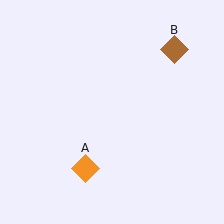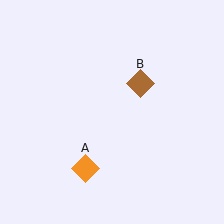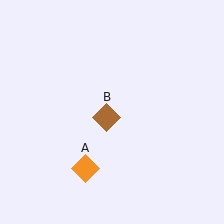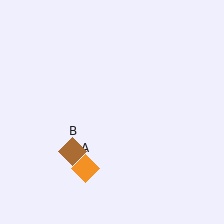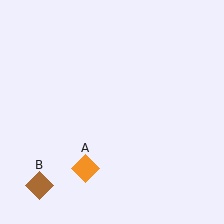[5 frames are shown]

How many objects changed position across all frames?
1 object changed position: brown diamond (object B).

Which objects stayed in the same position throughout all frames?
Orange diamond (object A) remained stationary.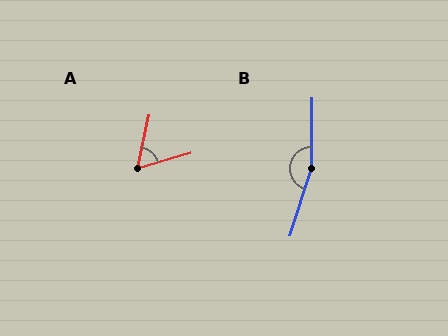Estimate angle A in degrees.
Approximately 61 degrees.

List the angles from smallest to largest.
A (61°), B (162°).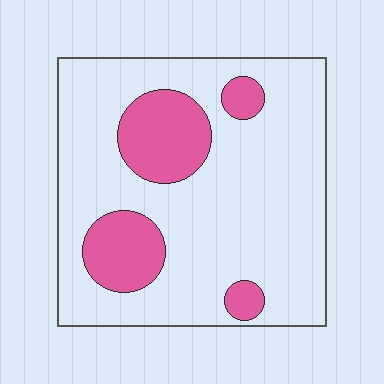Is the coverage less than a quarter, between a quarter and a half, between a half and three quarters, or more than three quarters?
Less than a quarter.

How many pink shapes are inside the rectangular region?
4.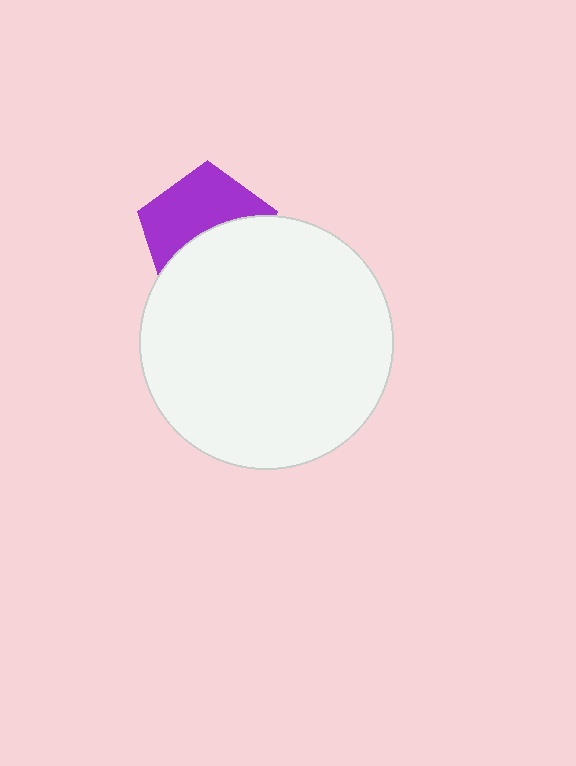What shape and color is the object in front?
The object in front is a white circle.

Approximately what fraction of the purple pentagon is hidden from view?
Roughly 50% of the purple pentagon is hidden behind the white circle.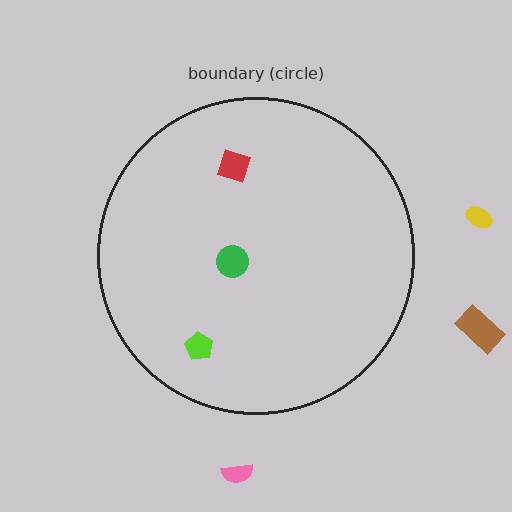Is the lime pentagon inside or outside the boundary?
Inside.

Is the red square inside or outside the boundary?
Inside.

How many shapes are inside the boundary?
3 inside, 3 outside.